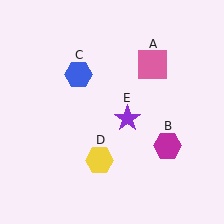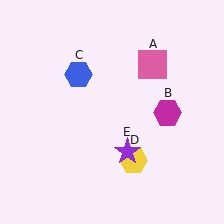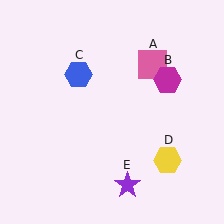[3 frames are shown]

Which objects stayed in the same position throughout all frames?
Pink square (object A) and blue hexagon (object C) remained stationary.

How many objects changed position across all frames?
3 objects changed position: magenta hexagon (object B), yellow hexagon (object D), purple star (object E).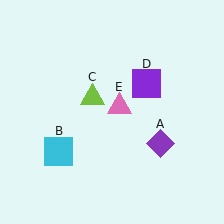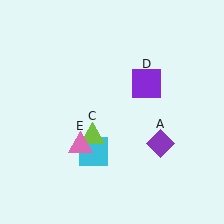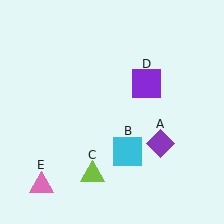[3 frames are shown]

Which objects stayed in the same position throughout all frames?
Purple diamond (object A) and purple square (object D) remained stationary.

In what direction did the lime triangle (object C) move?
The lime triangle (object C) moved down.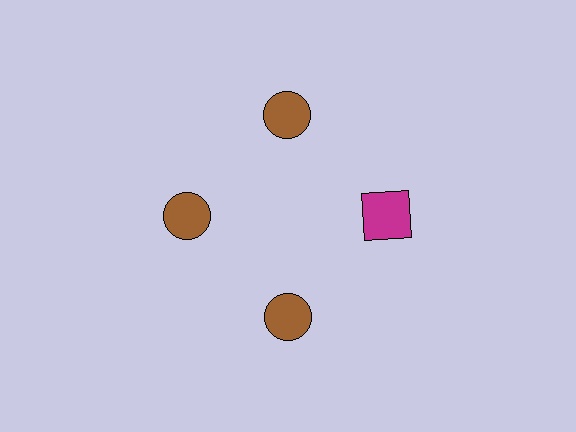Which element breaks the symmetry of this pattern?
The magenta square at roughly the 3 o'clock position breaks the symmetry. All other shapes are brown circles.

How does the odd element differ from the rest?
It differs in both color (magenta instead of brown) and shape (square instead of circle).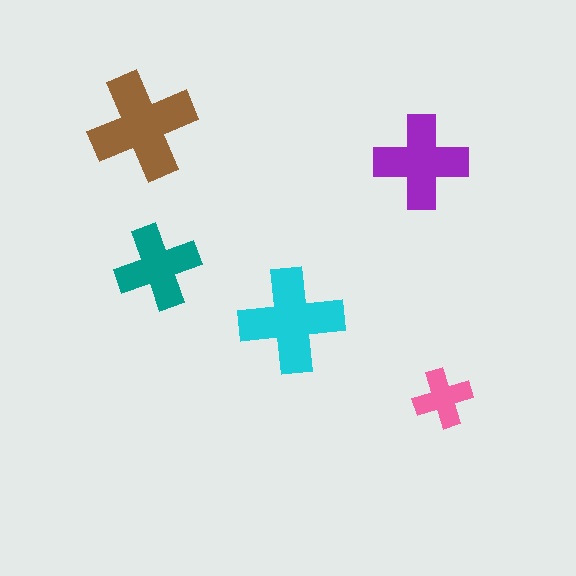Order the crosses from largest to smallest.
the brown one, the cyan one, the purple one, the teal one, the pink one.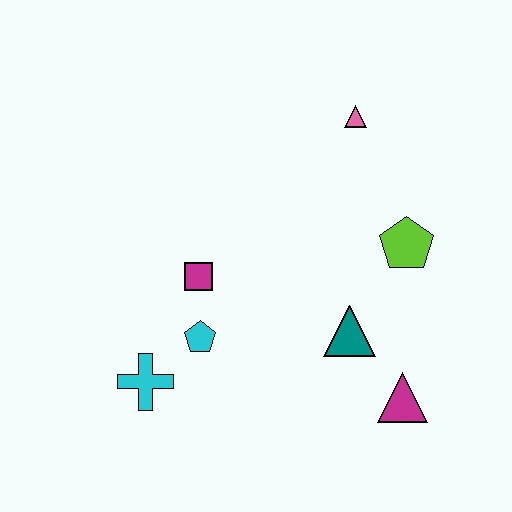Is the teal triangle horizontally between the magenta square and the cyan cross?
No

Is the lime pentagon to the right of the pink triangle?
Yes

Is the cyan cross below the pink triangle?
Yes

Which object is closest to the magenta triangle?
The teal triangle is closest to the magenta triangle.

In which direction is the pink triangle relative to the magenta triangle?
The pink triangle is above the magenta triangle.